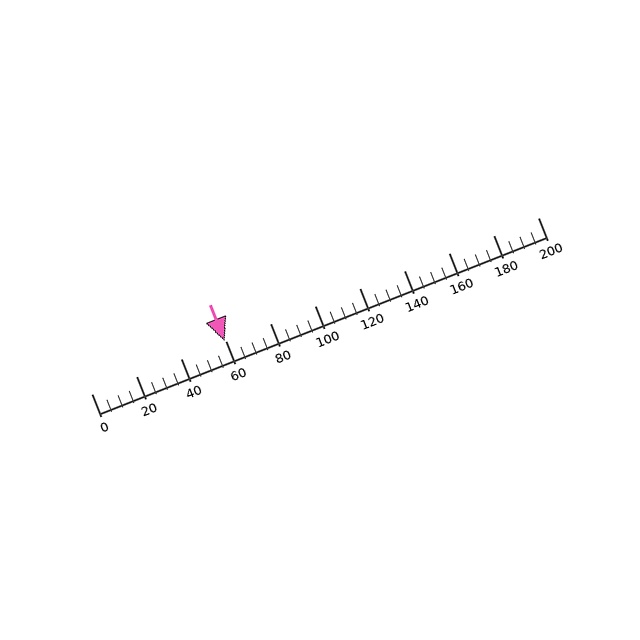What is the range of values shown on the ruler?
The ruler shows values from 0 to 200.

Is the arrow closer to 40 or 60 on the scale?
The arrow is closer to 60.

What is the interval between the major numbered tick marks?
The major tick marks are spaced 20 units apart.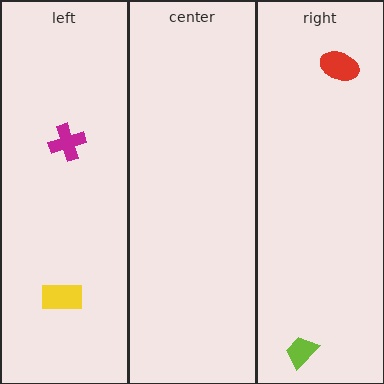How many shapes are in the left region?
2.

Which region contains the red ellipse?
The right region.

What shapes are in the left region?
The magenta cross, the yellow rectangle.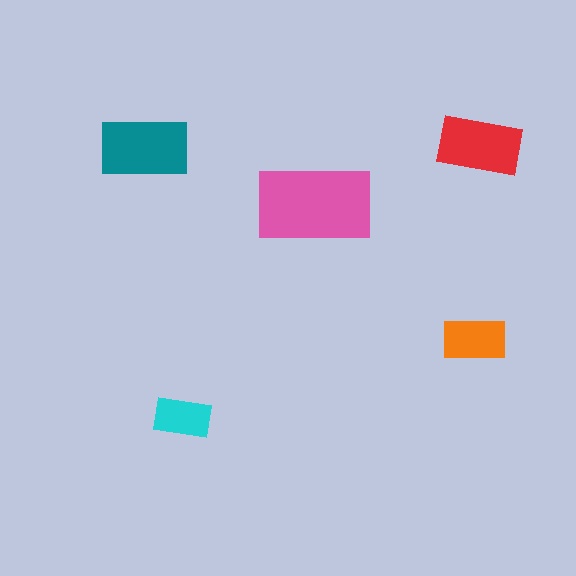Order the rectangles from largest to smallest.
the pink one, the teal one, the red one, the orange one, the cyan one.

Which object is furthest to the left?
The teal rectangle is leftmost.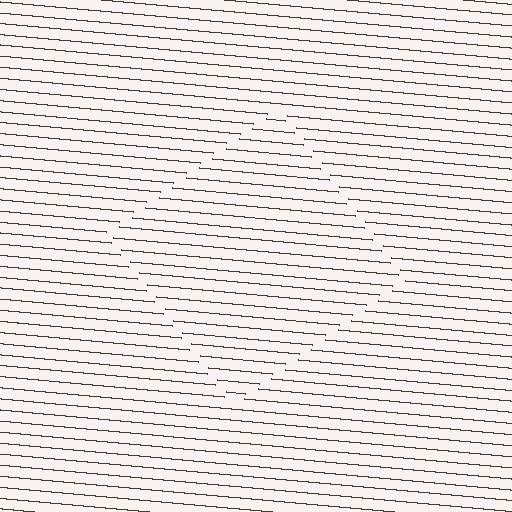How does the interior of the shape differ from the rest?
The interior of the shape contains the same grating, shifted by half a period — the contour is defined by the phase discontinuity where line-ends from the inner and outer gratings abut.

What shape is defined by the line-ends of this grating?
An illusory square. The interior of the shape contains the same grating, shifted by half a period — the contour is defined by the phase discontinuity where line-ends from the inner and outer gratings abut.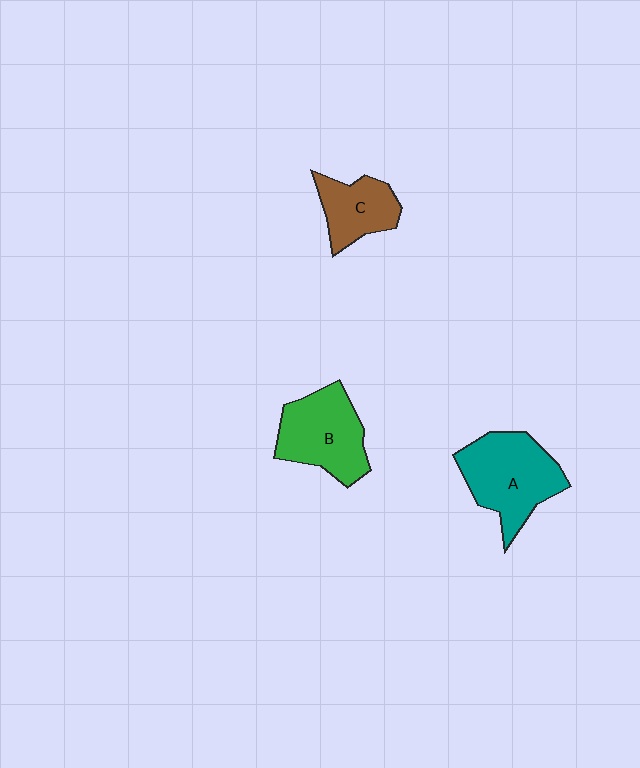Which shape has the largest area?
Shape A (teal).